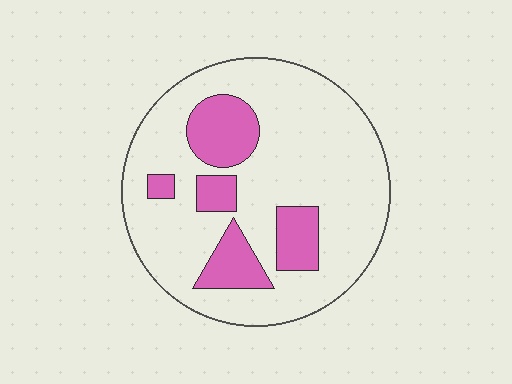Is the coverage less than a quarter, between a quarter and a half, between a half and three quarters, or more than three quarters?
Less than a quarter.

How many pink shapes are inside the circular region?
5.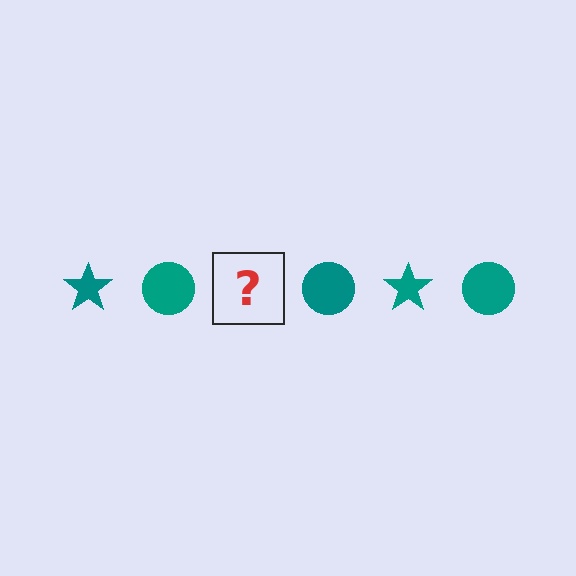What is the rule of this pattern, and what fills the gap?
The rule is that the pattern cycles through star, circle shapes in teal. The gap should be filled with a teal star.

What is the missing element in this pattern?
The missing element is a teal star.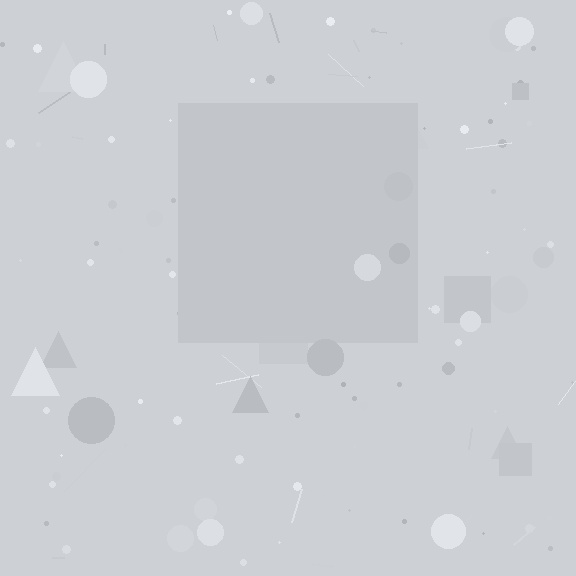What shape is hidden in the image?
A square is hidden in the image.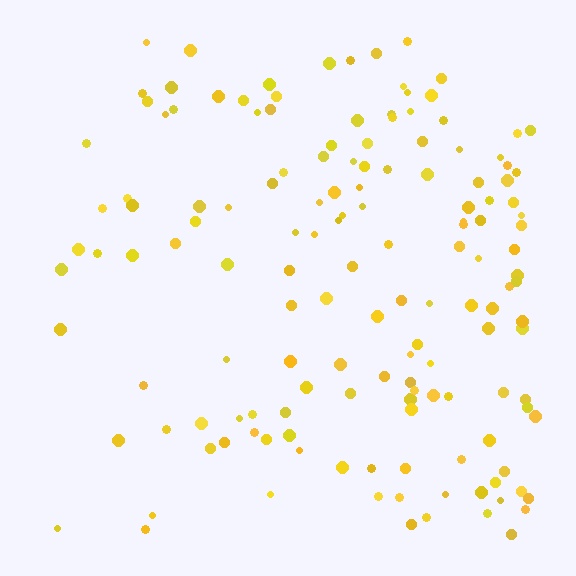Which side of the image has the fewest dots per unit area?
The left.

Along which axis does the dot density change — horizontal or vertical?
Horizontal.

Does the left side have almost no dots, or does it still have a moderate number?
Still a moderate number, just noticeably fewer than the right.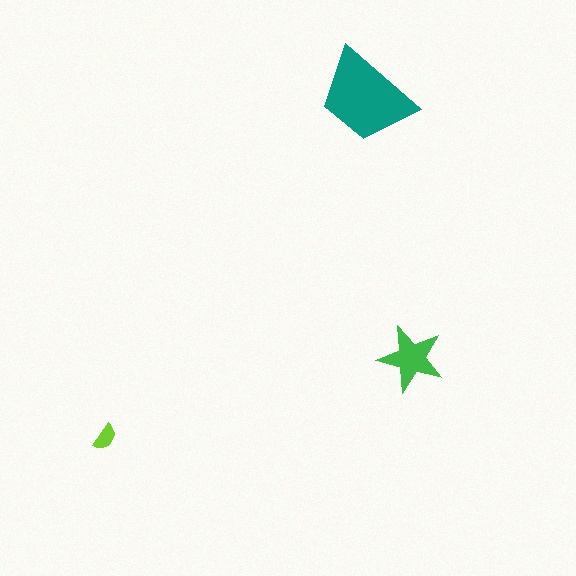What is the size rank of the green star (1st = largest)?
2nd.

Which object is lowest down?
The lime semicircle is bottommost.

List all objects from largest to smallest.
The teal trapezoid, the green star, the lime semicircle.